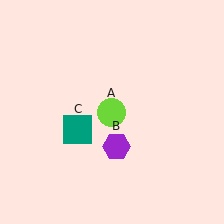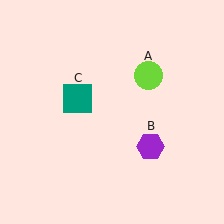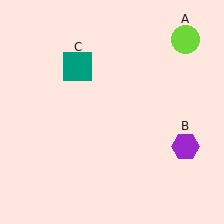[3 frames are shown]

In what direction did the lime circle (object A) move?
The lime circle (object A) moved up and to the right.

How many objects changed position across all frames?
3 objects changed position: lime circle (object A), purple hexagon (object B), teal square (object C).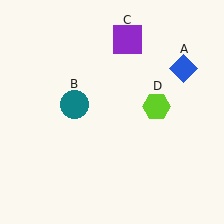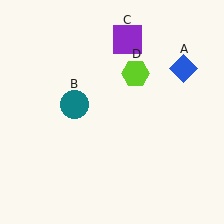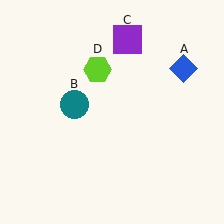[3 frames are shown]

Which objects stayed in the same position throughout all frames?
Blue diamond (object A) and teal circle (object B) and purple square (object C) remained stationary.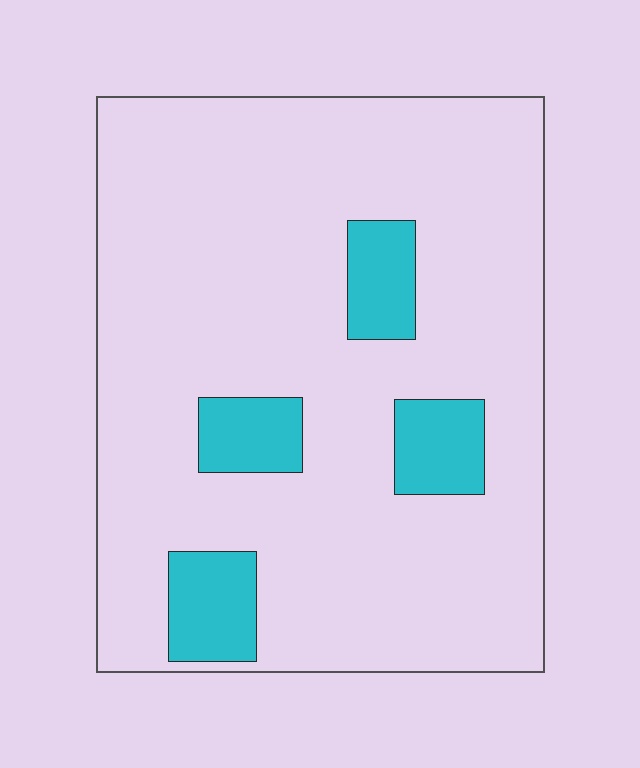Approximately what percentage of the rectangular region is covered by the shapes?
Approximately 15%.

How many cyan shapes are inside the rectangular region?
4.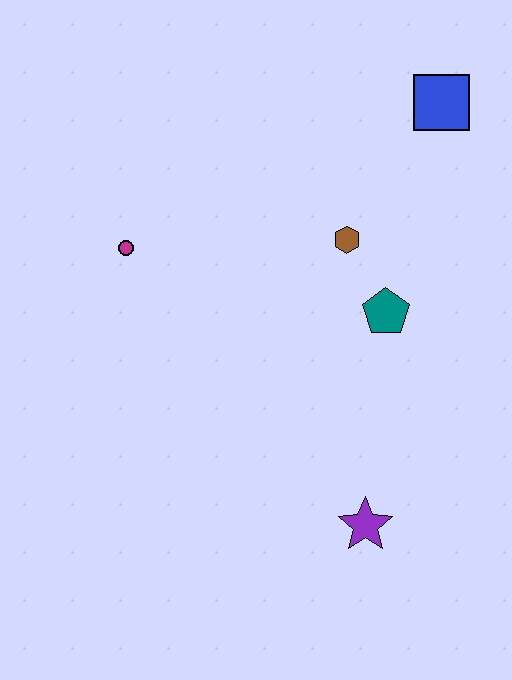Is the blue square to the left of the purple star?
No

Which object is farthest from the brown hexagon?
The purple star is farthest from the brown hexagon.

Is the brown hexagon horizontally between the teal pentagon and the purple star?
No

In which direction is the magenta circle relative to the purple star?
The magenta circle is above the purple star.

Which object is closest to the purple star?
The teal pentagon is closest to the purple star.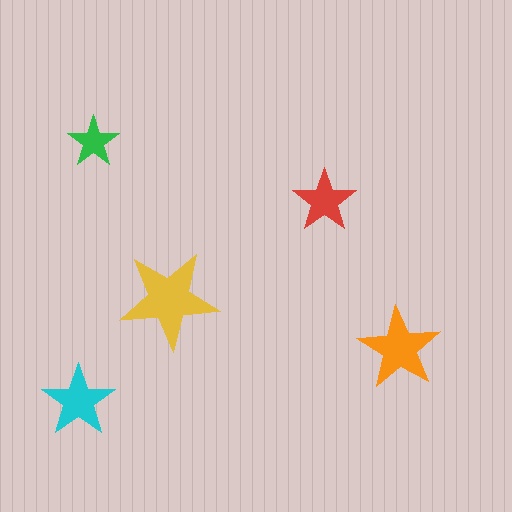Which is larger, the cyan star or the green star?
The cyan one.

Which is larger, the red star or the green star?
The red one.